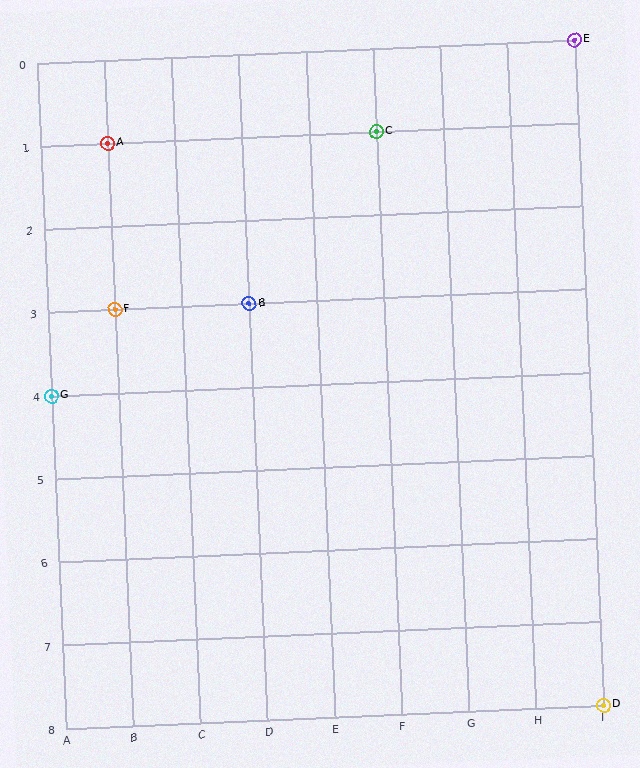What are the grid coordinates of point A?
Point A is at grid coordinates (B, 1).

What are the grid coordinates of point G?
Point G is at grid coordinates (A, 4).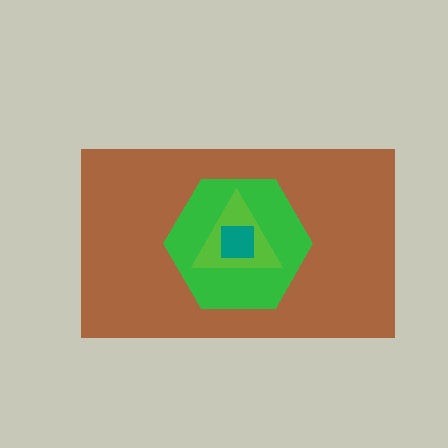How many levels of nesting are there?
4.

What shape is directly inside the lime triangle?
The teal square.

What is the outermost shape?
The brown rectangle.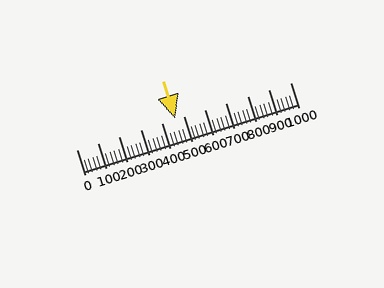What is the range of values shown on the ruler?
The ruler shows values from 0 to 1000.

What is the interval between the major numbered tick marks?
The major tick marks are spaced 100 units apart.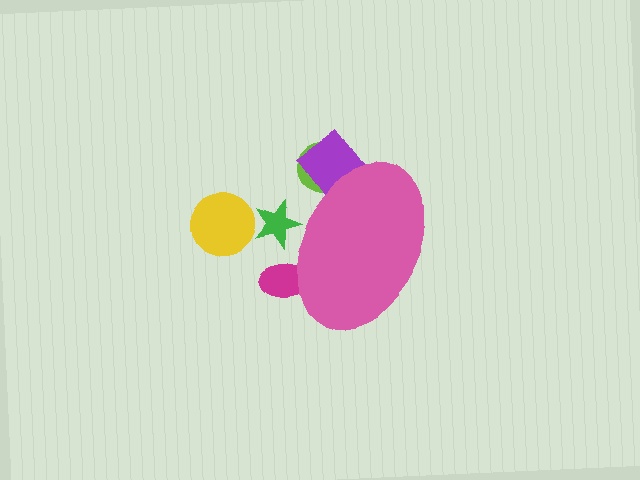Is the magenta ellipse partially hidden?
Yes, the magenta ellipse is partially hidden behind the pink ellipse.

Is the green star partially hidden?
Yes, the green star is partially hidden behind the pink ellipse.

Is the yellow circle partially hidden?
No, the yellow circle is fully visible.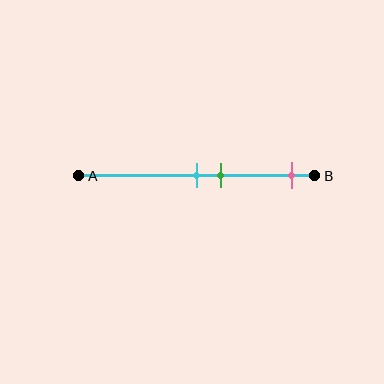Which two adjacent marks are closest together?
The cyan and green marks are the closest adjacent pair.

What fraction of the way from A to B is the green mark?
The green mark is approximately 60% (0.6) of the way from A to B.